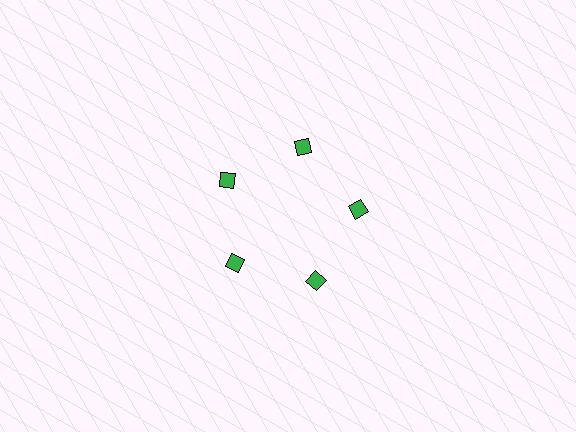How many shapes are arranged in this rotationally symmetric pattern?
There are 5 shapes, arranged in 5 groups of 1.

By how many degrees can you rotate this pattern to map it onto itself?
The pattern maps onto itself every 72 degrees of rotation.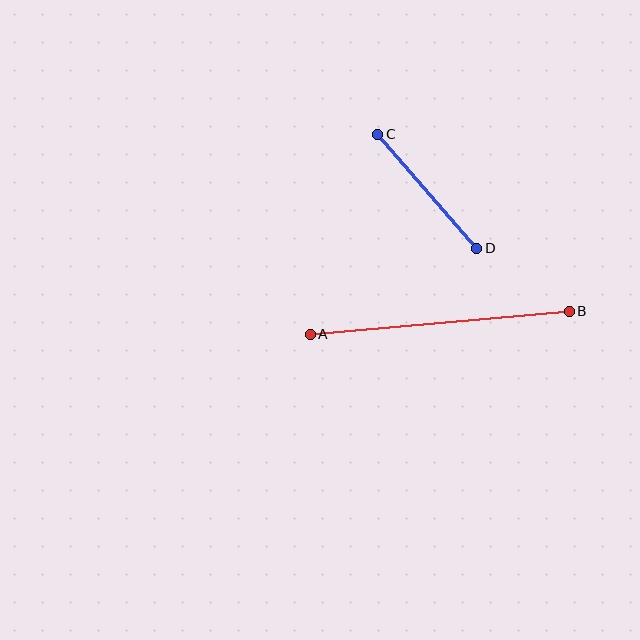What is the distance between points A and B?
The distance is approximately 260 pixels.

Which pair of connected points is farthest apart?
Points A and B are farthest apart.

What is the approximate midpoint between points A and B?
The midpoint is at approximately (440, 323) pixels.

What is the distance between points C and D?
The distance is approximately 151 pixels.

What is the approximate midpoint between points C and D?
The midpoint is at approximately (427, 191) pixels.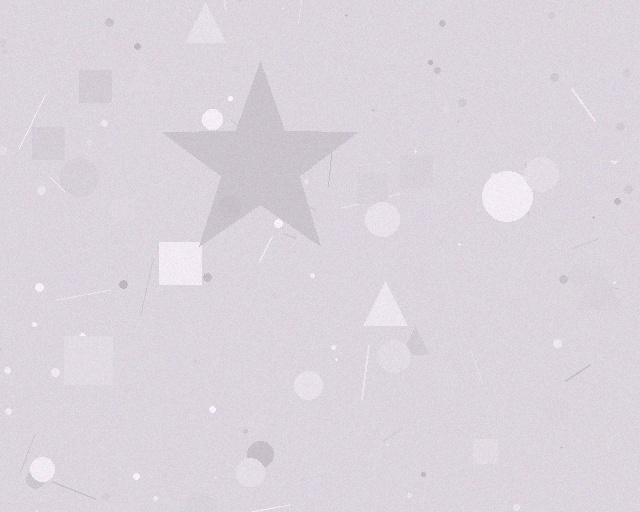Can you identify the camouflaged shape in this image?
The camouflaged shape is a star.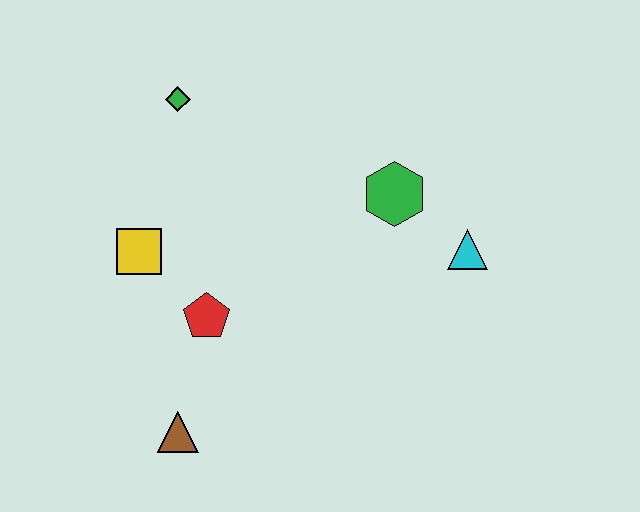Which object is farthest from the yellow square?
The cyan triangle is farthest from the yellow square.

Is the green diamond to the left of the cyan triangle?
Yes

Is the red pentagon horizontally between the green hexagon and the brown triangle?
Yes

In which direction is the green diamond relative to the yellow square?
The green diamond is above the yellow square.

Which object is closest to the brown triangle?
The red pentagon is closest to the brown triangle.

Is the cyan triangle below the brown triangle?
No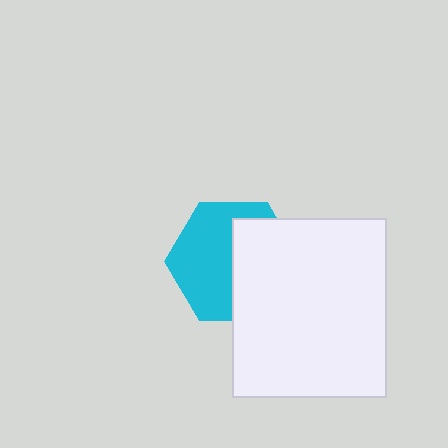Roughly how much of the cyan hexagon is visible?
About half of it is visible (roughly 54%).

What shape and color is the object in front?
The object in front is a white rectangle.